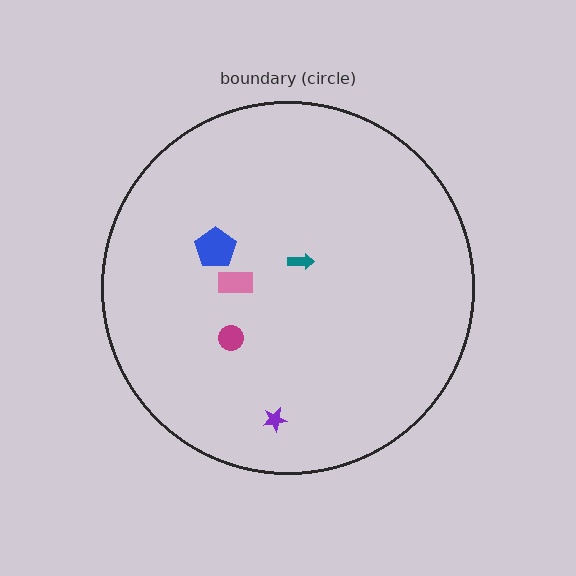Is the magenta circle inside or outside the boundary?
Inside.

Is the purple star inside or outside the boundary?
Inside.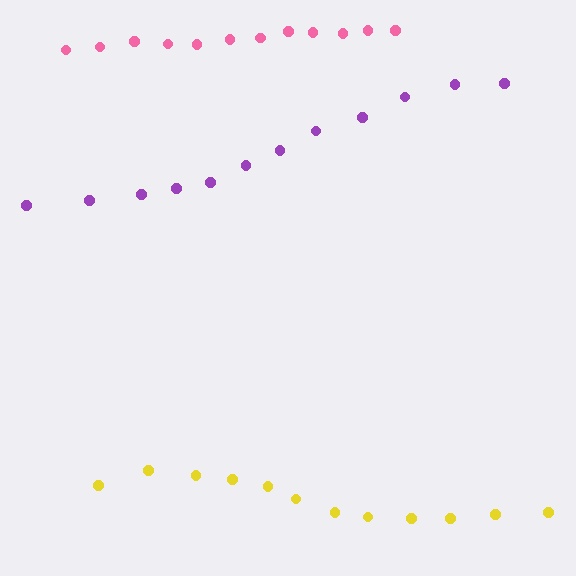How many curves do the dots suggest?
There are 3 distinct paths.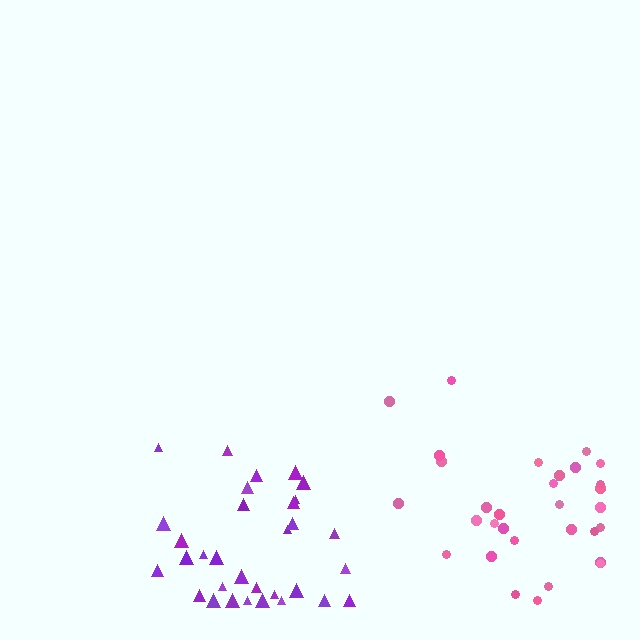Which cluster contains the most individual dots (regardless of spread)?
Purple (32).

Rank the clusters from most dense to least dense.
pink, purple.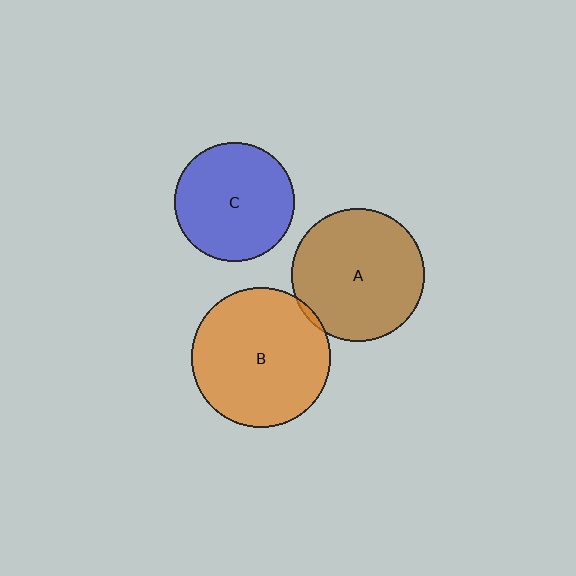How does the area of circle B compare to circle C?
Approximately 1.4 times.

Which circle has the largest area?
Circle B (orange).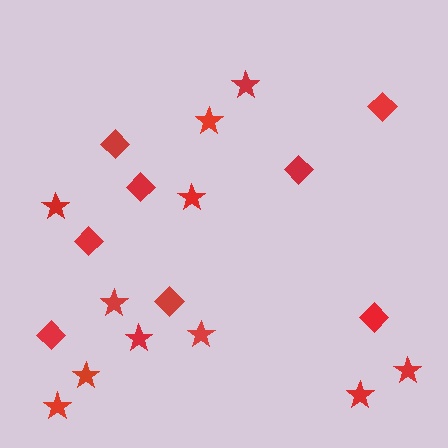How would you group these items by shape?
There are 2 groups: one group of diamonds (8) and one group of stars (11).